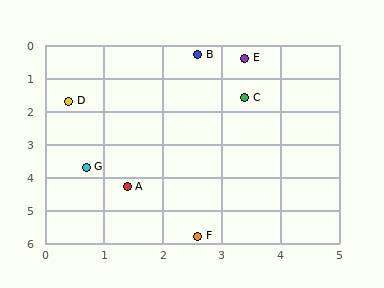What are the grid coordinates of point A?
Point A is at approximately (1.4, 4.3).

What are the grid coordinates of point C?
Point C is at approximately (3.4, 1.6).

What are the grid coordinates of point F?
Point F is at approximately (2.6, 5.8).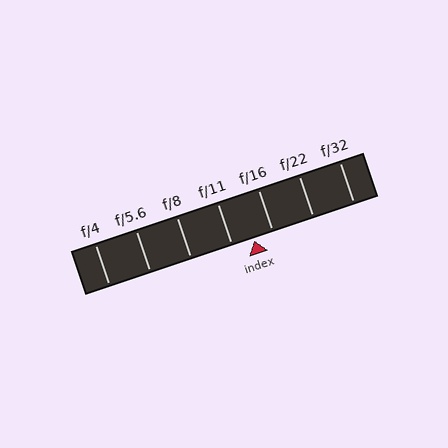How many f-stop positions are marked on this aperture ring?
There are 7 f-stop positions marked.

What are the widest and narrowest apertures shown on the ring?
The widest aperture shown is f/4 and the narrowest is f/32.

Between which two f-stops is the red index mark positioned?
The index mark is between f/11 and f/16.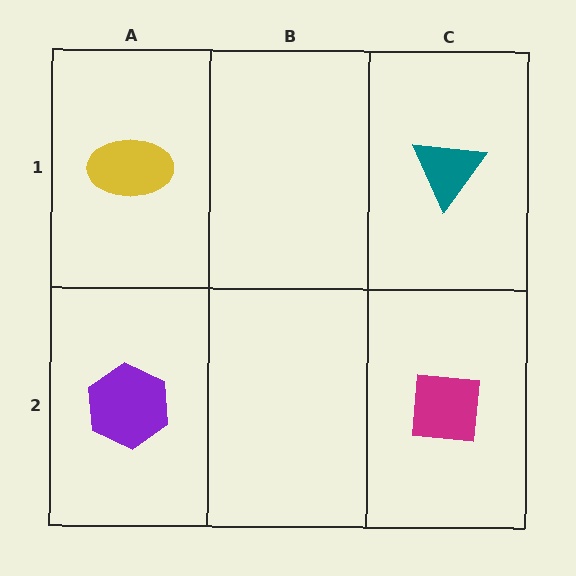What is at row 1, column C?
A teal triangle.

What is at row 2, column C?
A magenta square.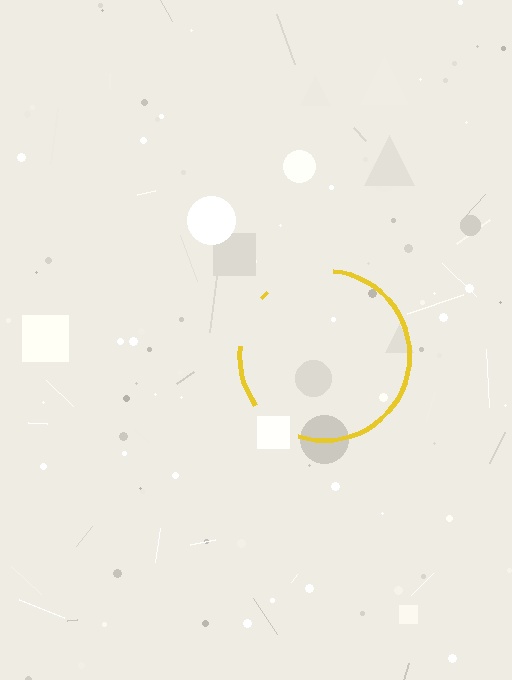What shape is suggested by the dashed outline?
The dashed outline suggests a circle.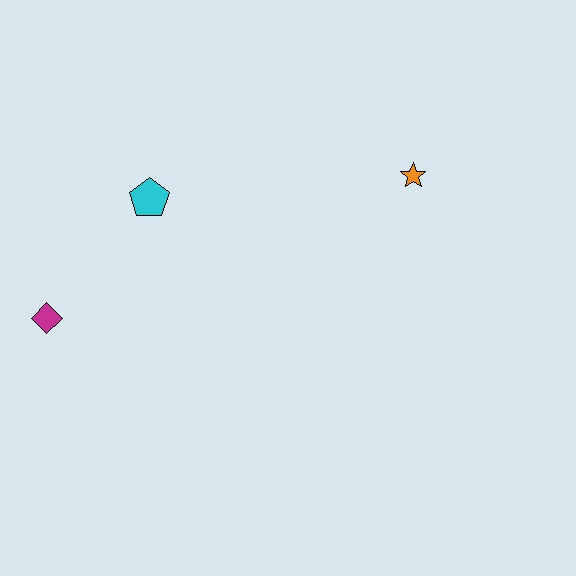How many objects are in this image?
There are 3 objects.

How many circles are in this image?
There are no circles.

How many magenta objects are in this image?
There is 1 magenta object.